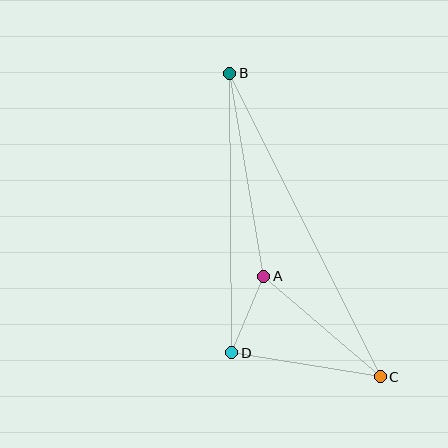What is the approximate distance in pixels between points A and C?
The distance between A and C is approximately 154 pixels.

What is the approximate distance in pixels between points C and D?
The distance between C and D is approximately 150 pixels.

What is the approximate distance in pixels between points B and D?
The distance between B and D is approximately 280 pixels.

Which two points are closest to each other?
Points A and D are closest to each other.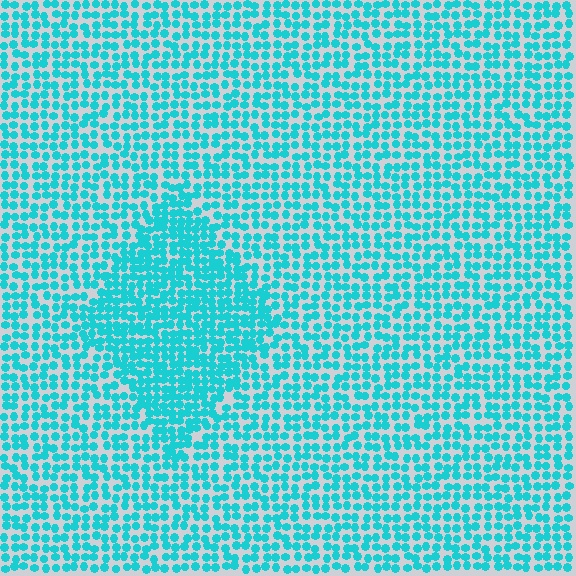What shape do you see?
I see a diamond.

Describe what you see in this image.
The image contains small cyan elements arranged at two different densities. A diamond-shaped region is visible where the elements are more densely packed than the surrounding area.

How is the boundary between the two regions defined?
The boundary is defined by a change in element density (approximately 1.6x ratio). All elements are the same color, size, and shape.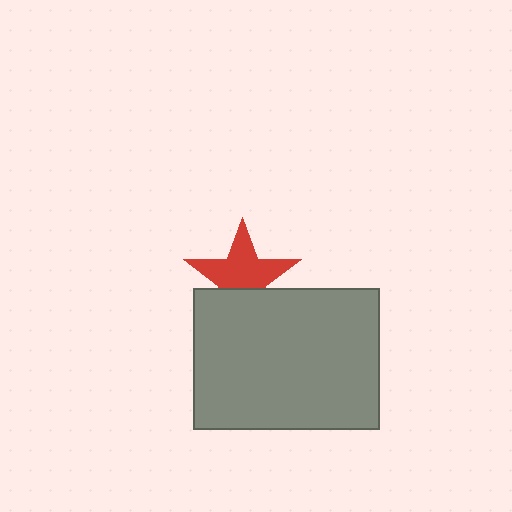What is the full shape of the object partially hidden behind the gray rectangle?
The partially hidden object is a red star.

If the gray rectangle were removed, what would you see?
You would see the complete red star.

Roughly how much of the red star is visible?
About half of it is visible (roughly 65%).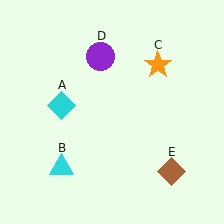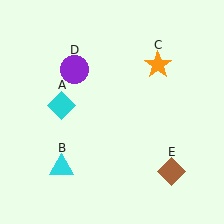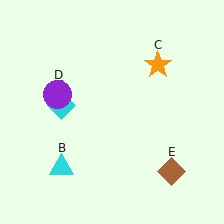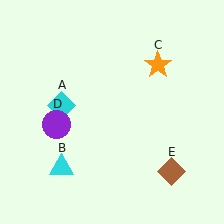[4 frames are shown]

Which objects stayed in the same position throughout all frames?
Cyan diamond (object A) and cyan triangle (object B) and orange star (object C) and brown diamond (object E) remained stationary.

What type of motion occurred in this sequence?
The purple circle (object D) rotated counterclockwise around the center of the scene.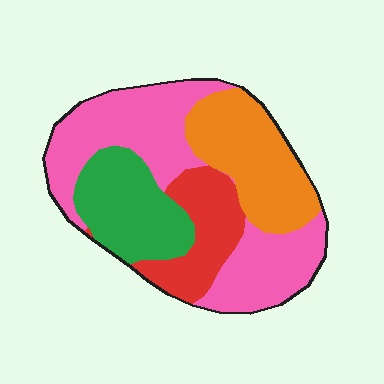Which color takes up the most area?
Pink, at roughly 40%.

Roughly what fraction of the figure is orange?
Orange takes up about one quarter (1/4) of the figure.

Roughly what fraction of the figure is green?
Green takes up between a sixth and a third of the figure.